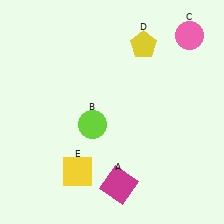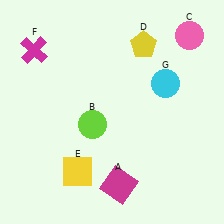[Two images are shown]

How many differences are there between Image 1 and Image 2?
There are 2 differences between the two images.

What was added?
A magenta cross (F), a cyan circle (G) were added in Image 2.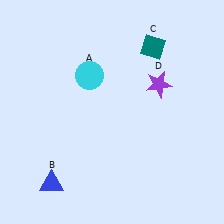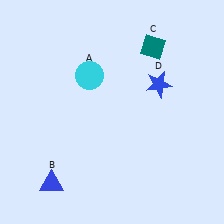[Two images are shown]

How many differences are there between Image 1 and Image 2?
There is 1 difference between the two images.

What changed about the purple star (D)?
In Image 1, D is purple. In Image 2, it changed to blue.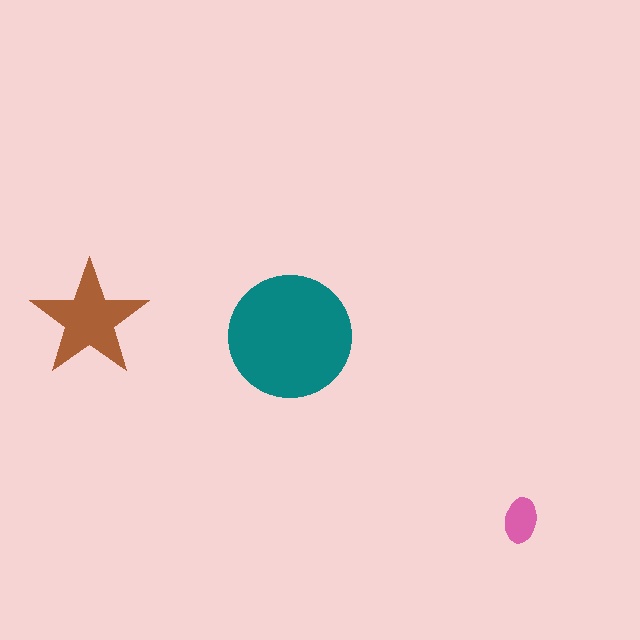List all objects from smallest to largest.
The pink ellipse, the brown star, the teal circle.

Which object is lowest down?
The pink ellipse is bottommost.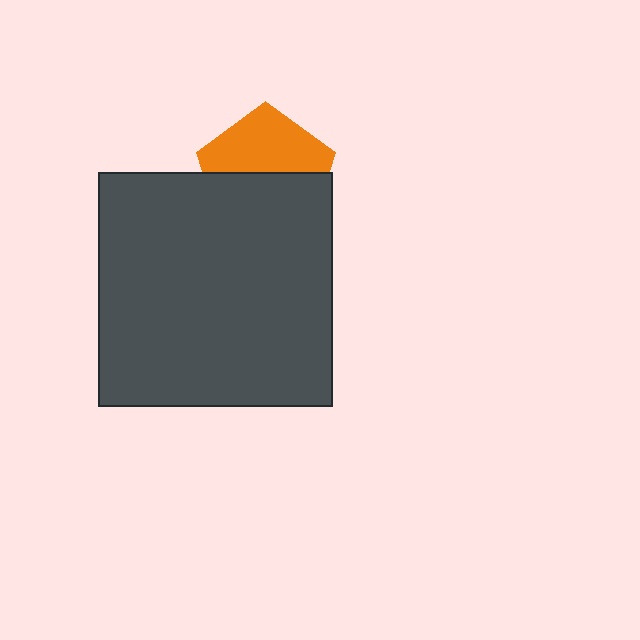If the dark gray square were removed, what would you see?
You would see the complete orange pentagon.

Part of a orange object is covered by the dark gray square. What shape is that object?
It is a pentagon.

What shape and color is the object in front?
The object in front is a dark gray square.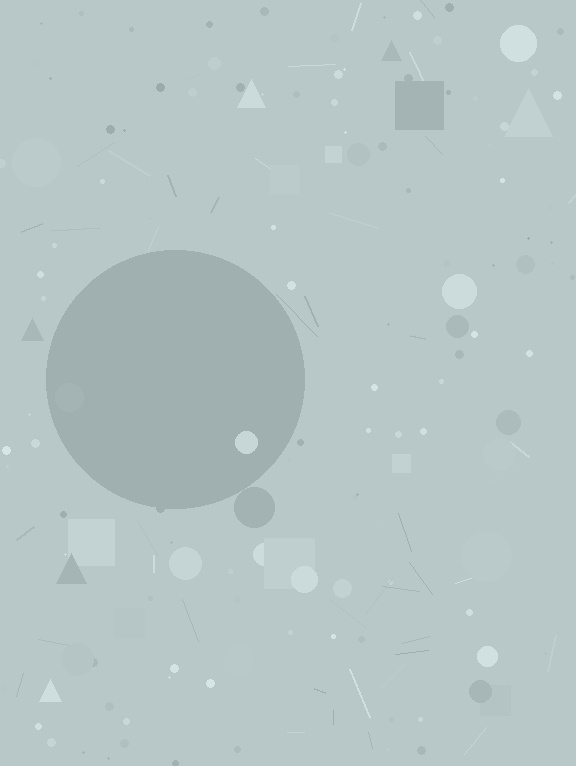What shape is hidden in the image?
A circle is hidden in the image.